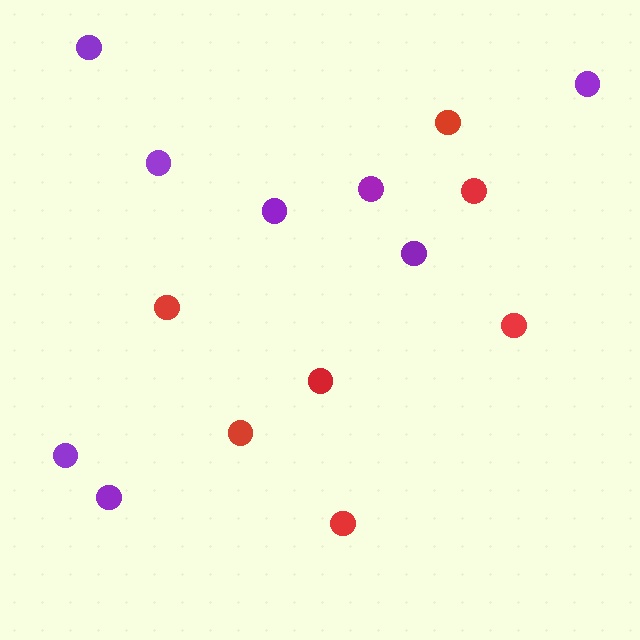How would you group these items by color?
There are 2 groups: one group of red circles (7) and one group of purple circles (8).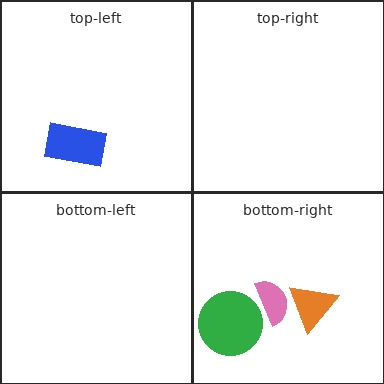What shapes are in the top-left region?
The blue rectangle.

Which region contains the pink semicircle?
The bottom-right region.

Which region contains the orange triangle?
The bottom-right region.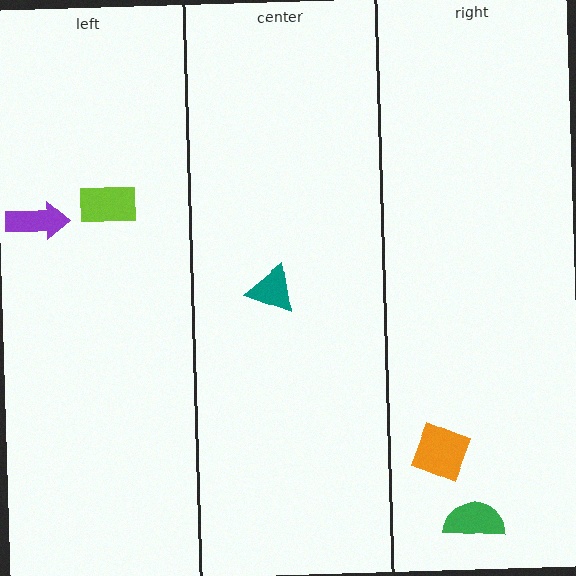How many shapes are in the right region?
2.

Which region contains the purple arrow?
The left region.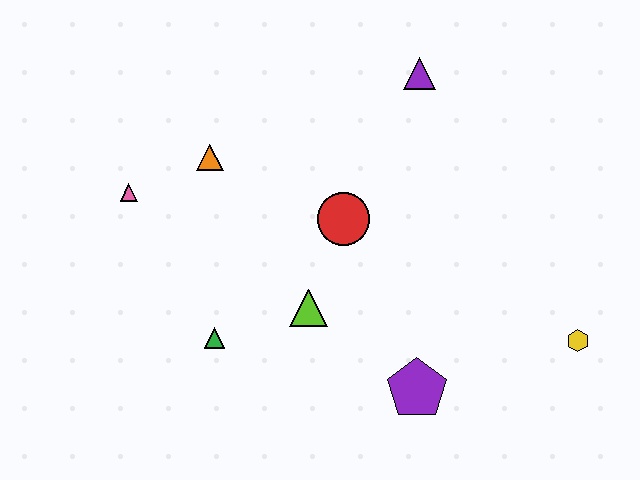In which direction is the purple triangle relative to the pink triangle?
The purple triangle is to the right of the pink triangle.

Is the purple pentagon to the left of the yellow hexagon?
Yes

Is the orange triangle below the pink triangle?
No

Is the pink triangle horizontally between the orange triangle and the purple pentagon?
No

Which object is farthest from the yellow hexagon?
The pink triangle is farthest from the yellow hexagon.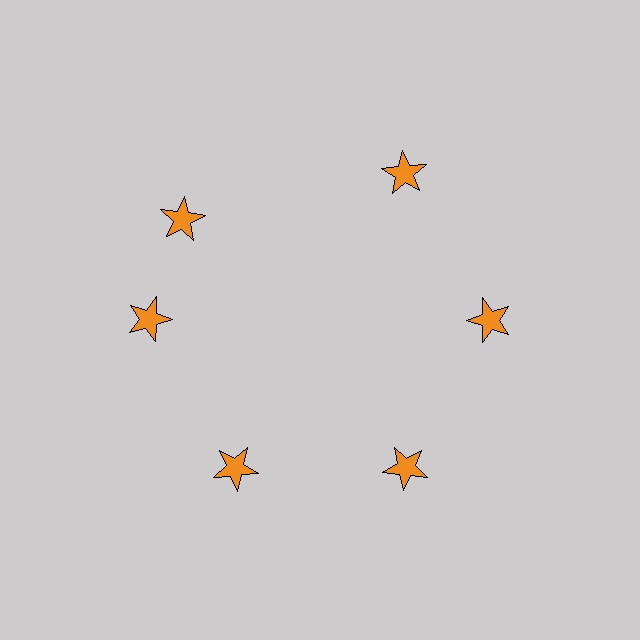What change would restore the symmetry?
The symmetry would be restored by rotating it back into even spacing with its neighbors so that all 6 stars sit at equal angles and equal distance from the center.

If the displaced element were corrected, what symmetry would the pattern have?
It would have 6-fold rotational symmetry — the pattern would map onto itself every 60 degrees.